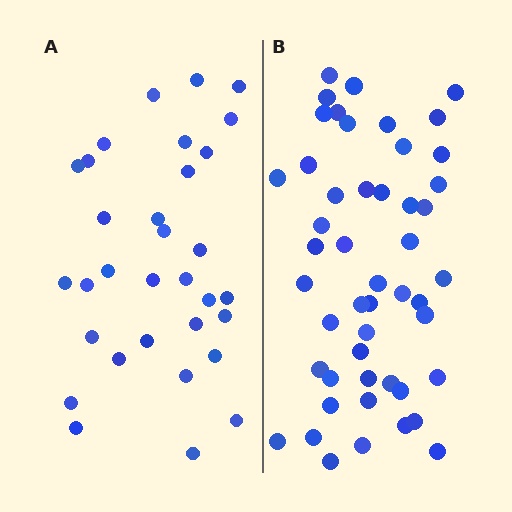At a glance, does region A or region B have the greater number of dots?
Region B (the right region) has more dots.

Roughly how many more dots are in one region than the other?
Region B has approximately 15 more dots than region A.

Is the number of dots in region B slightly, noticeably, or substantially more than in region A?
Region B has substantially more. The ratio is roughly 1.5 to 1.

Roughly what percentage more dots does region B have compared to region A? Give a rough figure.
About 55% more.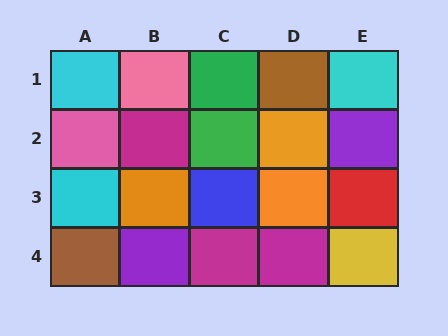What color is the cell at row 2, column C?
Green.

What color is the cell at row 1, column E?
Cyan.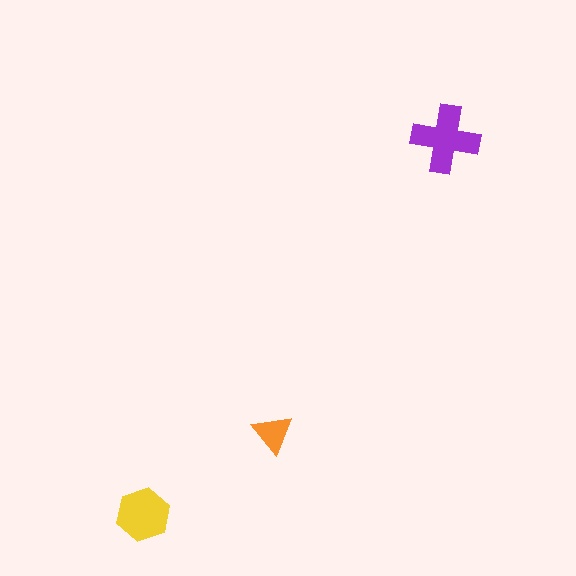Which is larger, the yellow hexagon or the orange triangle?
The yellow hexagon.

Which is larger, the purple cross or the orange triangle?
The purple cross.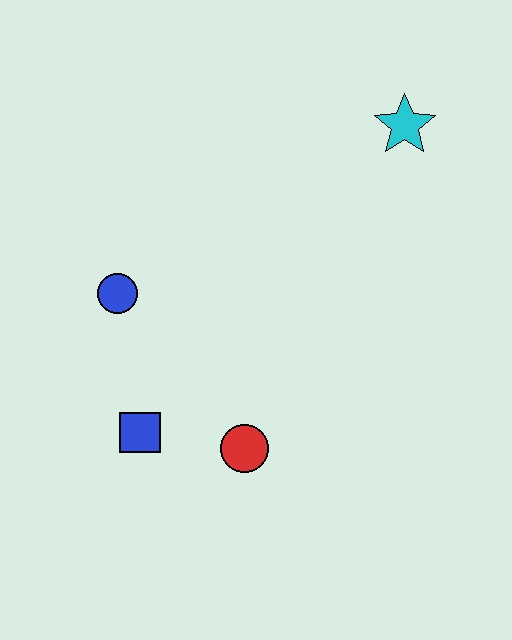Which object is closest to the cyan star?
The blue circle is closest to the cyan star.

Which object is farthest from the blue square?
The cyan star is farthest from the blue square.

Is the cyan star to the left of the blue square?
No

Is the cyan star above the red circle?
Yes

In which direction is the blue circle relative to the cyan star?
The blue circle is to the left of the cyan star.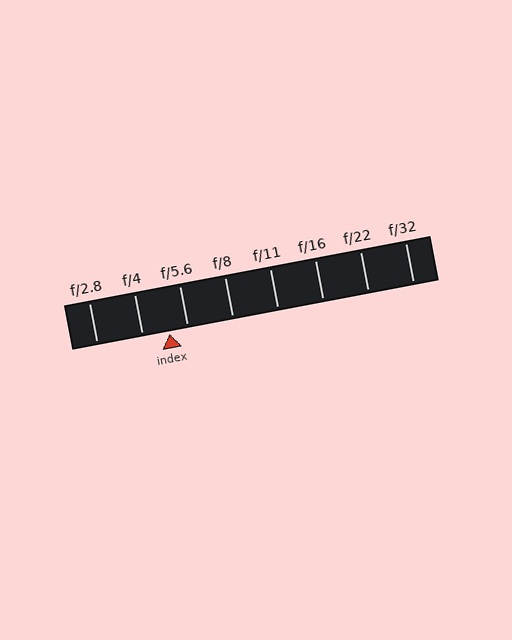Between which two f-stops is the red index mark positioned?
The index mark is between f/4 and f/5.6.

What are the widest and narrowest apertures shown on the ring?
The widest aperture shown is f/2.8 and the narrowest is f/32.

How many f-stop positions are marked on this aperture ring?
There are 8 f-stop positions marked.